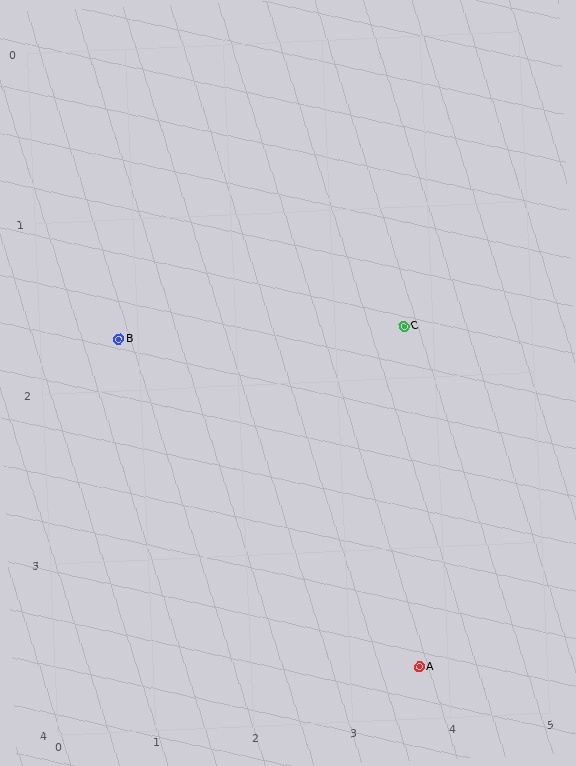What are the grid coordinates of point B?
Point B is at approximately (0.8, 1.7).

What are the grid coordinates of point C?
Point C is at approximately (3.7, 1.7).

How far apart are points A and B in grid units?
Points A and B are about 3.5 grid units apart.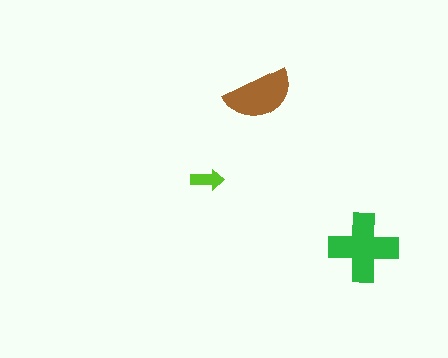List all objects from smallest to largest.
The lime arrow, the brown semicircle, the green cross.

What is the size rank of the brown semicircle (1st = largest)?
2nd.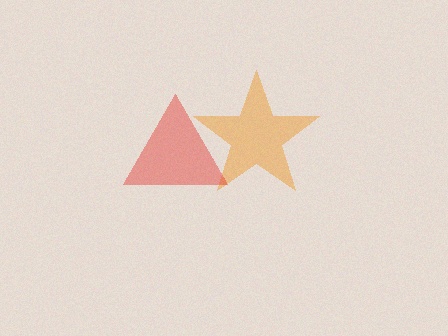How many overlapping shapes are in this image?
There are 2 overlapping shapes in the image.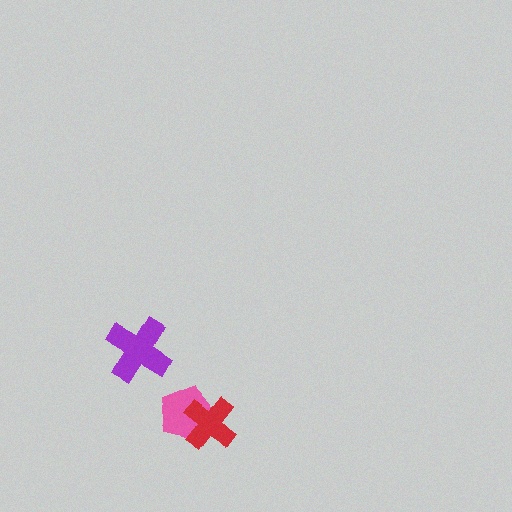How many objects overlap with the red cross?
1 object overlaps with the red cross.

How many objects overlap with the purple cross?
0 objects overlap with the purple cross.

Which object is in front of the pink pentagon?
The red cross is in front of the pink pentagon.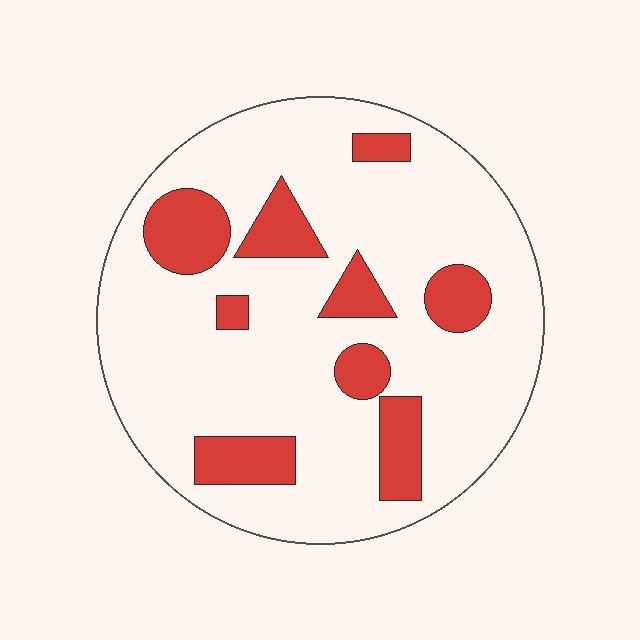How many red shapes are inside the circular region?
9.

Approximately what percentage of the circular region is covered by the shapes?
Approximately 20%.